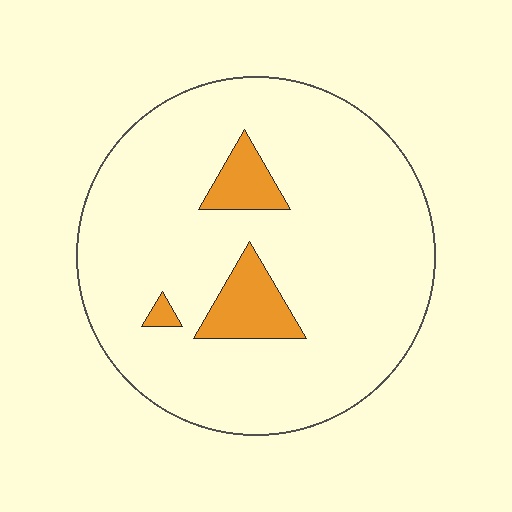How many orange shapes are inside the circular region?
3.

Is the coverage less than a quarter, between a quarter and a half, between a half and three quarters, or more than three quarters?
Less than a quarter.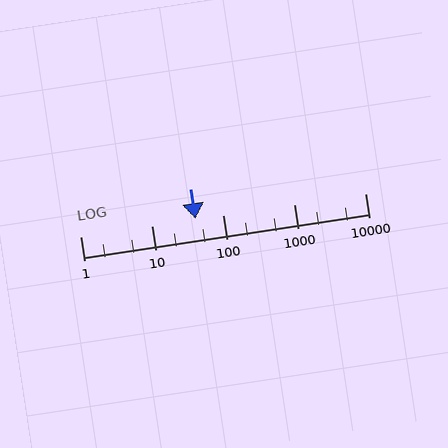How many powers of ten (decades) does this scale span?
The scale spans 4 decades, from 1 to 10000.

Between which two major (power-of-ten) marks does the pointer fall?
The pointer is between 10 and 100.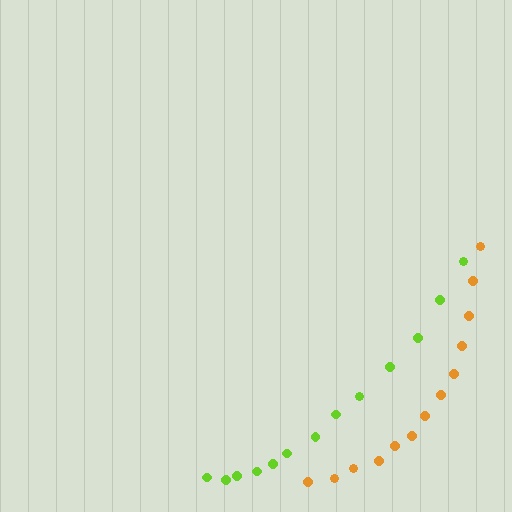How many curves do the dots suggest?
There are 2 distinct paths.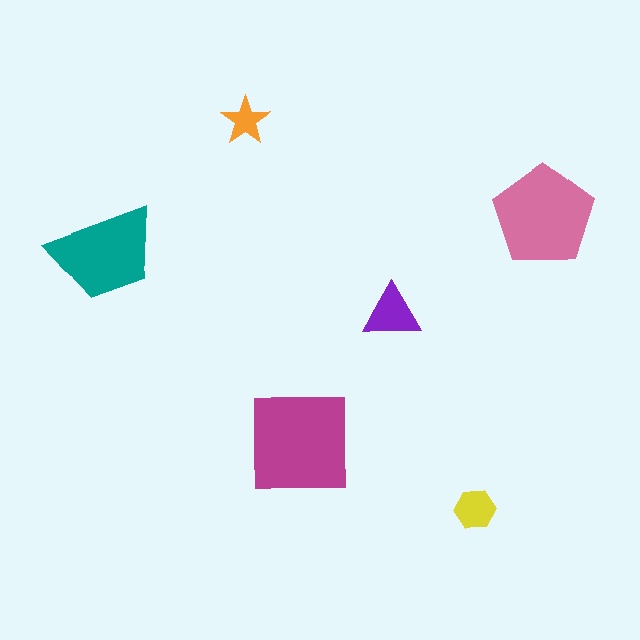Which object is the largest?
The magenta square.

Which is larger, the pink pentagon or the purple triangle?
The pink pentagon.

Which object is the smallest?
The orange star.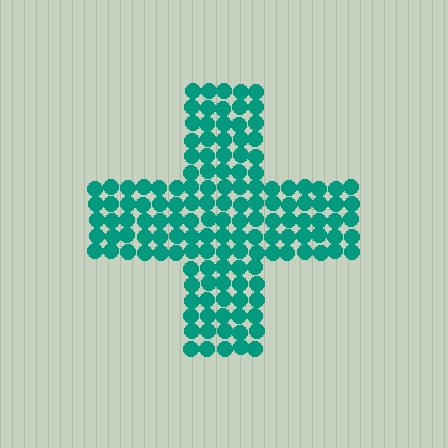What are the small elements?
The small elements are circles.